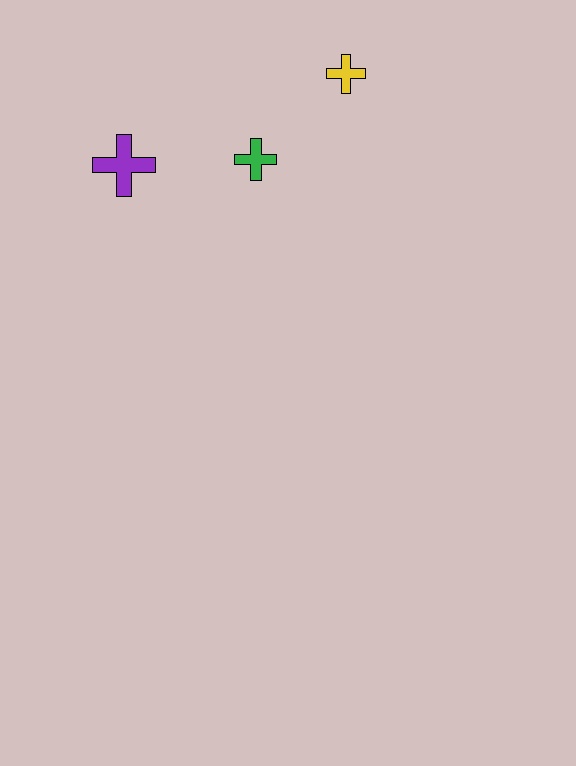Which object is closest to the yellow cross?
The green cross is closest to the yellow cross.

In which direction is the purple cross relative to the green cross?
The purple cross is to the left of the green cross.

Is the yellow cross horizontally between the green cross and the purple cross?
No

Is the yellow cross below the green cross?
No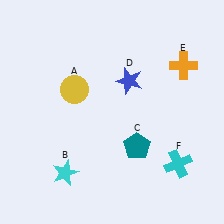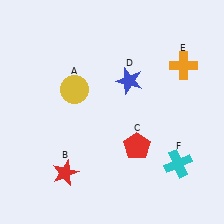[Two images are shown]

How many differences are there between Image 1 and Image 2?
There are 2 differences between the two images.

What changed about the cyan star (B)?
In Image 1, B is cyan. In Image 2, it changed to red.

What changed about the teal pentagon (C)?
In Image 1, C is teal. In Image 2, it changed to red.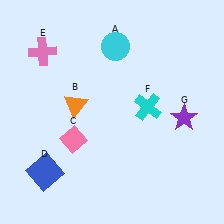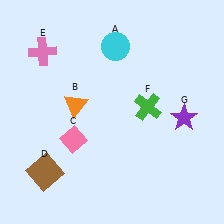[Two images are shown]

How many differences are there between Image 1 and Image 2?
There are 2 differences between the two images.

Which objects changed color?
D changed from blue to brown. F changed from cyan to green.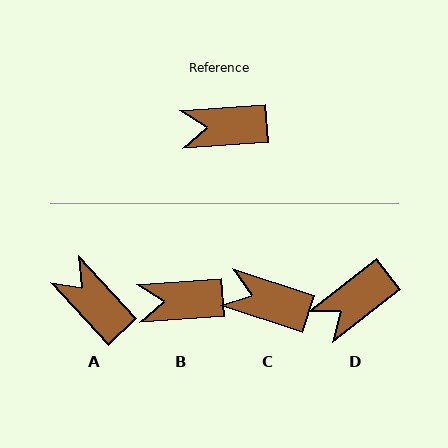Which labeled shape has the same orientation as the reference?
B.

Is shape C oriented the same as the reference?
No, it is off by about 22 degrees.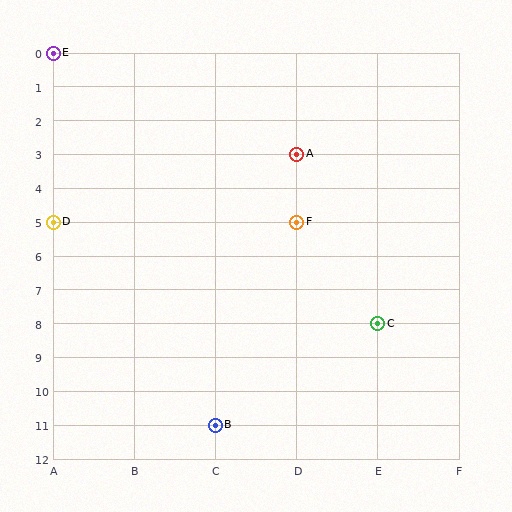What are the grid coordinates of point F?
Point F is at grid coordinates (D, 5).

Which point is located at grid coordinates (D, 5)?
Point F is at (D, 5).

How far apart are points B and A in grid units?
Points B and A are 1 column and 8 rows apart (about 8.1 grid units diagonally).